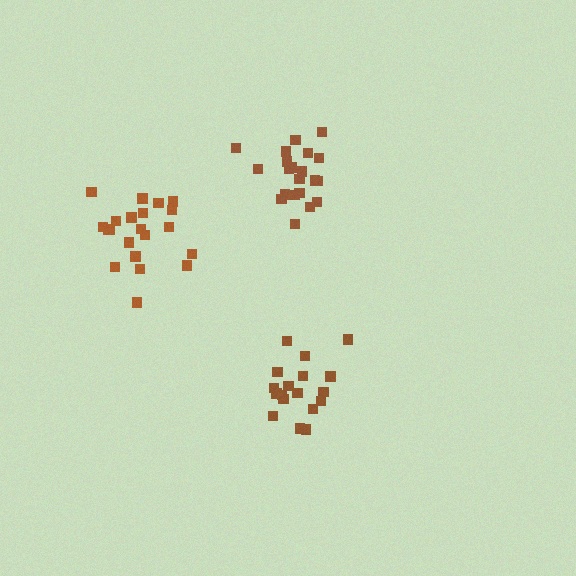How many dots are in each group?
Group 1: 19 dots, Group 2: 21 dots, Group 3: 21 dots (61 total).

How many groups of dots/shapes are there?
There are 3 groups.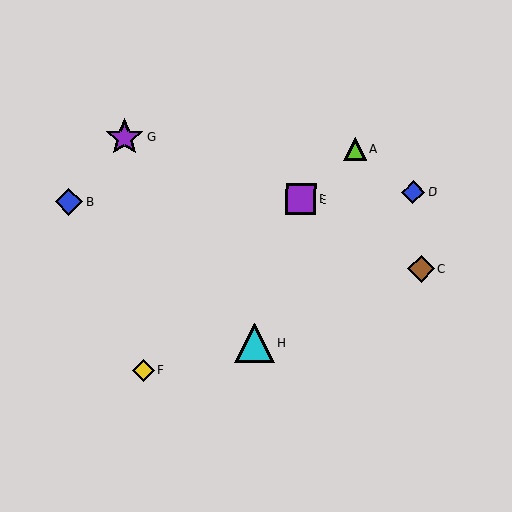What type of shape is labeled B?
Shape B is a blue diamond.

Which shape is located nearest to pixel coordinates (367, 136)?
The lime triangle (labeled A) at (355, 149) is nearest to that location.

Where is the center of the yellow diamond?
The center of the yellow diamond is at (143, 370).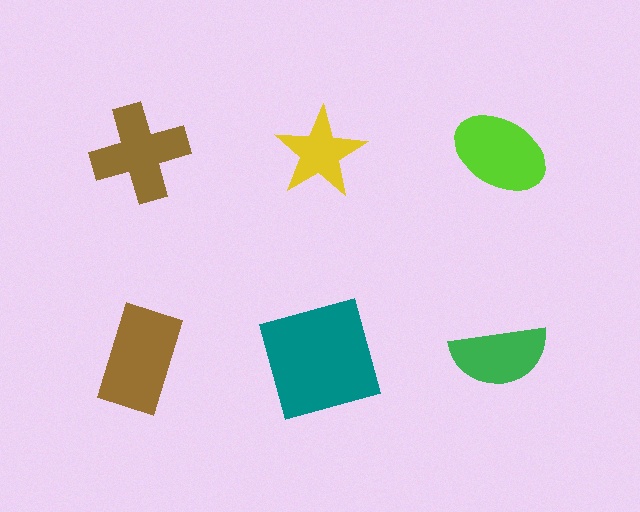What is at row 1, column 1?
A brown cross.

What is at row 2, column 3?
A green semicircle.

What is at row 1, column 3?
A lime ellipse.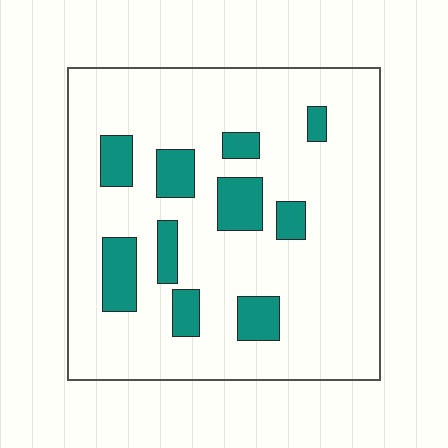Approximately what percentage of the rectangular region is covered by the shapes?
Approximately 15%.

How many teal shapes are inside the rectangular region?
10.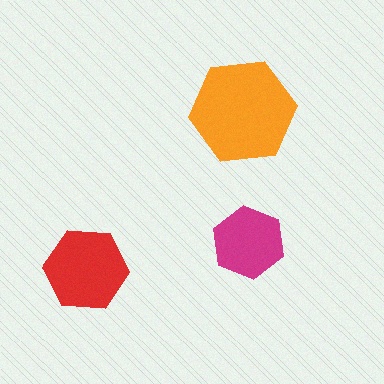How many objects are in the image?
There are 3 objects in the image.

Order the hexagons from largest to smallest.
the orange one, the red one, the magenta one.